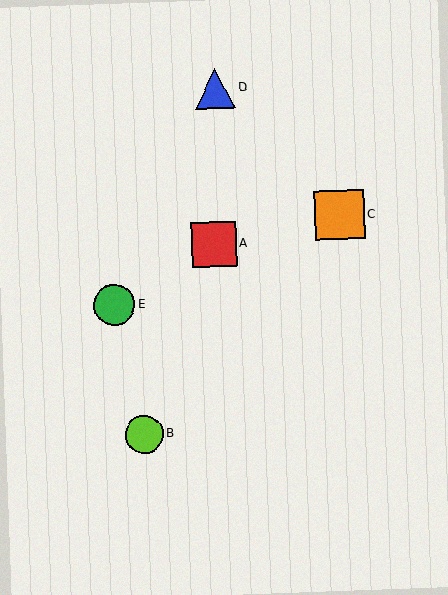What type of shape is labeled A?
Shape A is a red square.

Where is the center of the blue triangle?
The center of the blue triangle is at (215, 89).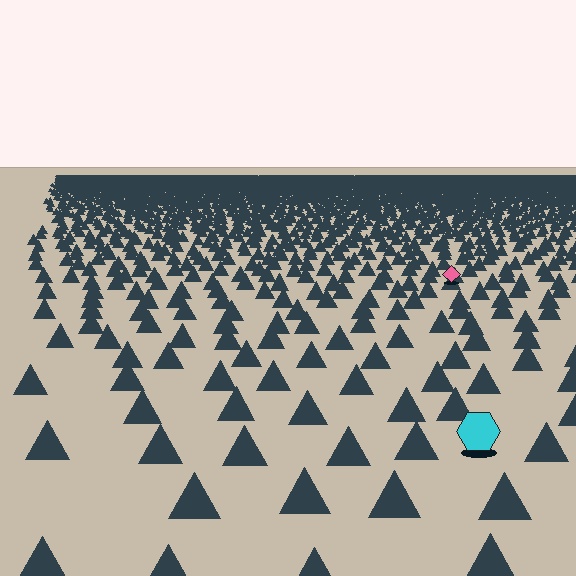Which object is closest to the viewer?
The cyan hexagon is closest. The texture marks near it are larger and more spread out.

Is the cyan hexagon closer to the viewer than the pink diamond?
Yes. The cyan hexagon is closer — you can tell from the texture gradient: the ground texture is coarser near it.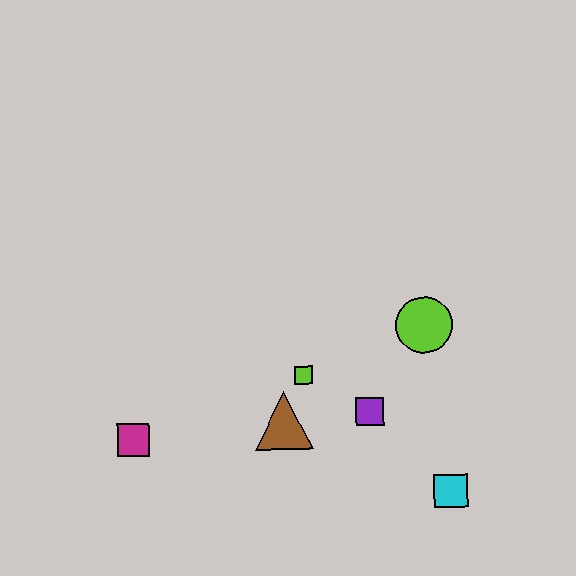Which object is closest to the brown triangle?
The lime square is closest to the brown triangle.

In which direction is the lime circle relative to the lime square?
The lime circle is to the right of the lime square.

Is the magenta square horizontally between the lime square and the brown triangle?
No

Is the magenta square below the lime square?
Yes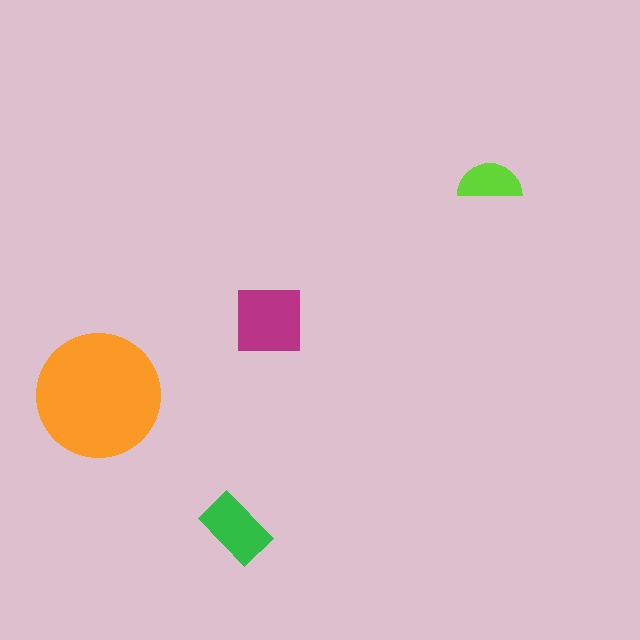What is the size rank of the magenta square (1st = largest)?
2nd.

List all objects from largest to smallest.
The orange circle, the magenta square, the green rectangle, the lime semicircle.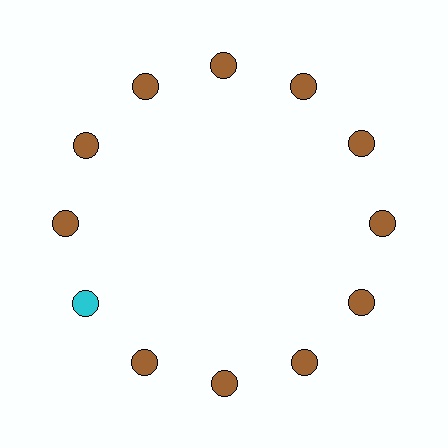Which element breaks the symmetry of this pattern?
The cyan circle at roughly the 8 o'clock position breaks the symmetry. All other shapes are brown circles.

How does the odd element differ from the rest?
It has a different color: cyan instead of brown.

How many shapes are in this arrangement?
There are 12 shapes arranged in a ring pattern.